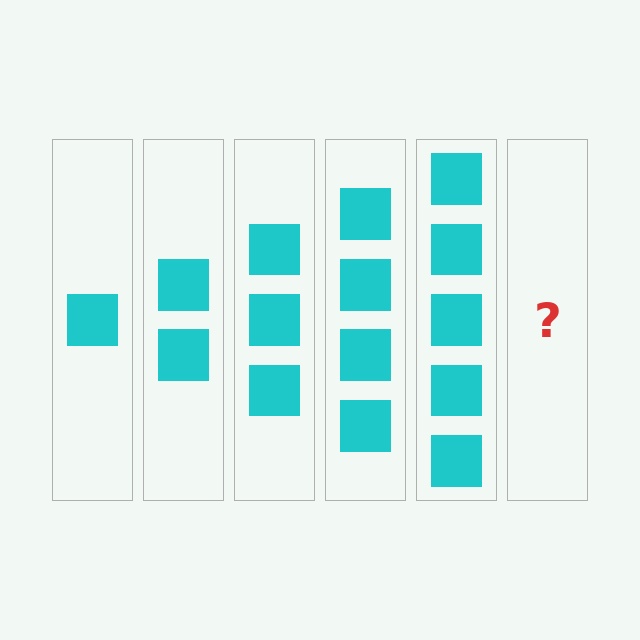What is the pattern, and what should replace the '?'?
The pattern is that each step adds one more square. The '?' should be 6 squares.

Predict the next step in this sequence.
The next step is 6 squares.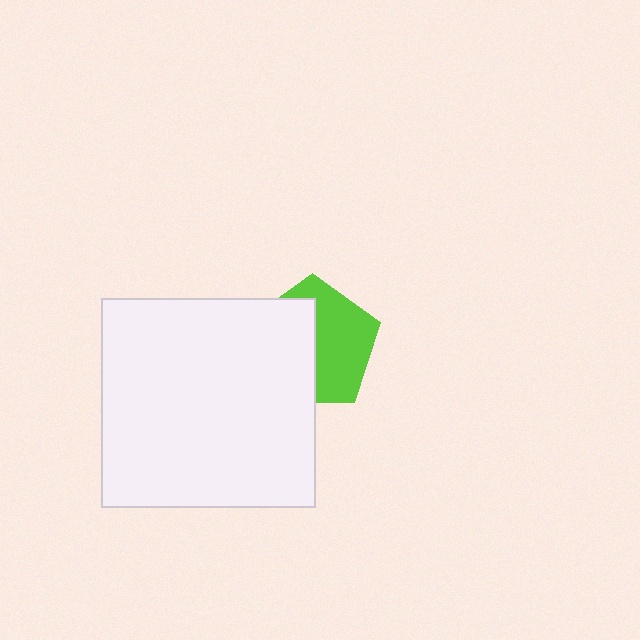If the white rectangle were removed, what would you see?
You would see the complete lime pentagon.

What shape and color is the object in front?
The object in front is a white rectangle.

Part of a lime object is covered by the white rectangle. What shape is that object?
It is a pentagon.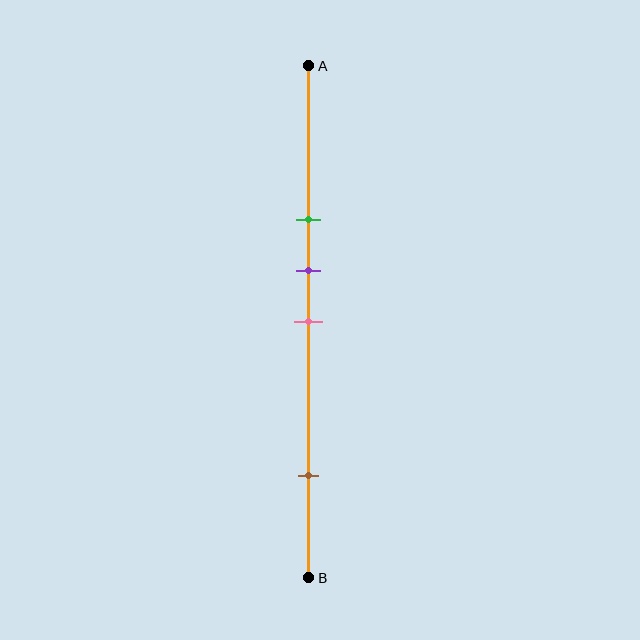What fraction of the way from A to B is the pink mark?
The pink mark is approximately 50% (0.5) of the way from A to B.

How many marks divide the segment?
There are 4 marks dividing the segment.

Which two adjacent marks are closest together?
The purple and pink marks are the closest adjacent pair.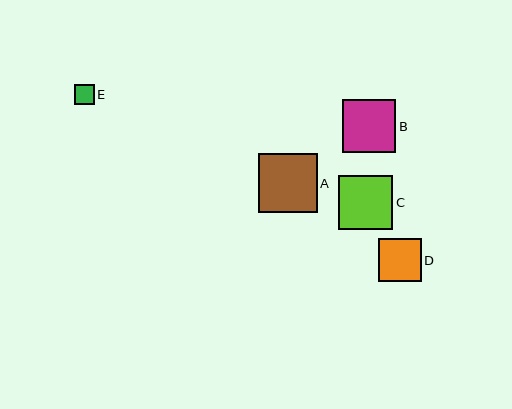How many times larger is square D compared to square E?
Square D is approximately 2.1 times the size of square E.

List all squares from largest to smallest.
From largest to smallest: A, C, B, D, E.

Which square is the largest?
Square A is the largest with a size of approximately 58 pixels.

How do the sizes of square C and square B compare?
Square C and square B are approximately the same size.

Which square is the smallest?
Square E is the smallest with a size of approximately 20 pixels.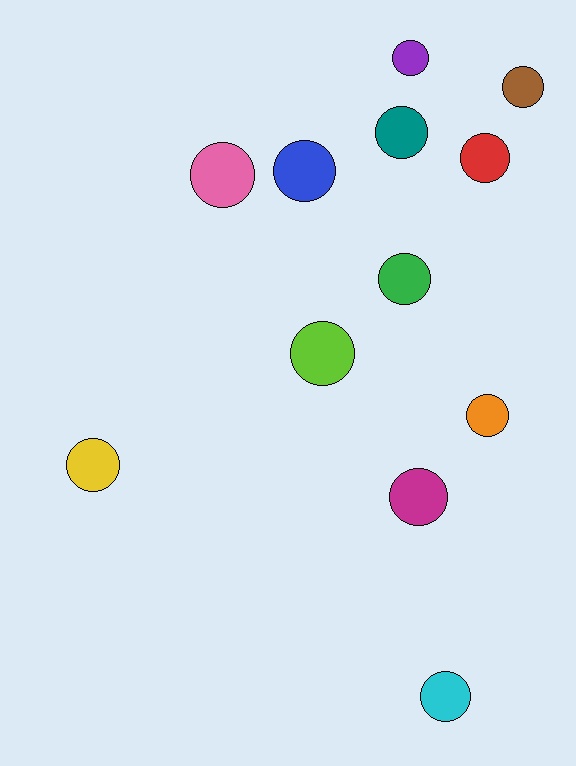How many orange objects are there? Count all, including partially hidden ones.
There is 1 orange object.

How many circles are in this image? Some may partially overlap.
There are 12 circles.